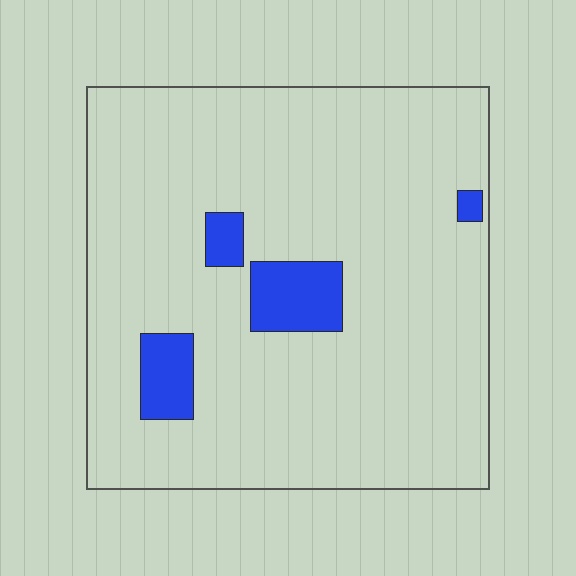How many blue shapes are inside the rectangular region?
4.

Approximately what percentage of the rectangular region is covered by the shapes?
Approximately 10%.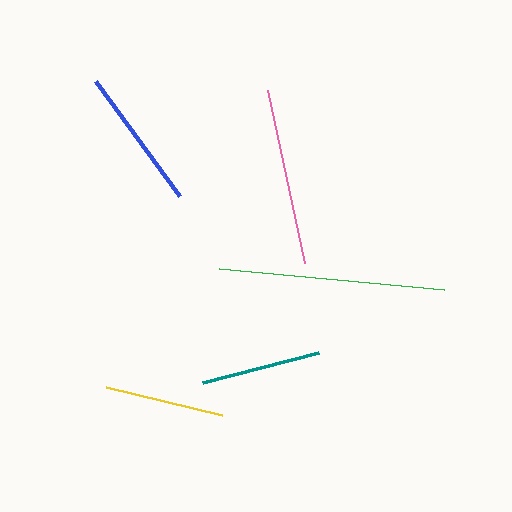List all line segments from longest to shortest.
From longest to shortest: green, pink, blue, teal, yellow.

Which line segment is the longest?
The green line is the longest at approximately 226 pixels.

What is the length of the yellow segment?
The yellow segment is approximately 120 pixels long.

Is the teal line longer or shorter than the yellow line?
The teal line is longer than the yellow line.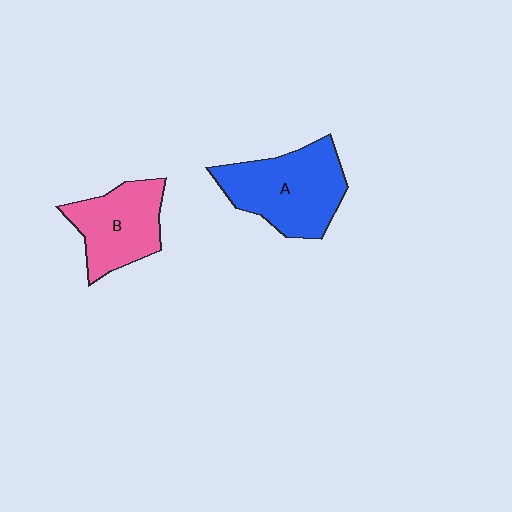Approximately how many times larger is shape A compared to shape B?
Approximately 1.3 times.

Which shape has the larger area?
Shape A (blue).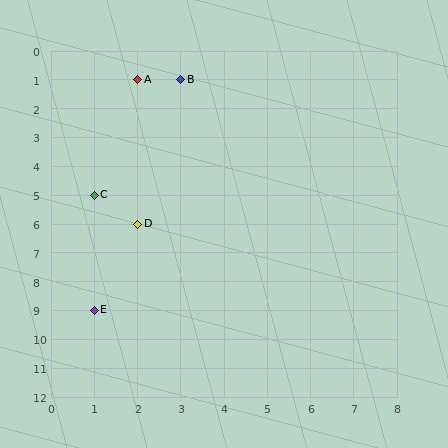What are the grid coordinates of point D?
Point D is at grid coordinates (2, 6).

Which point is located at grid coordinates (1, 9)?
Point E is at (1, 9).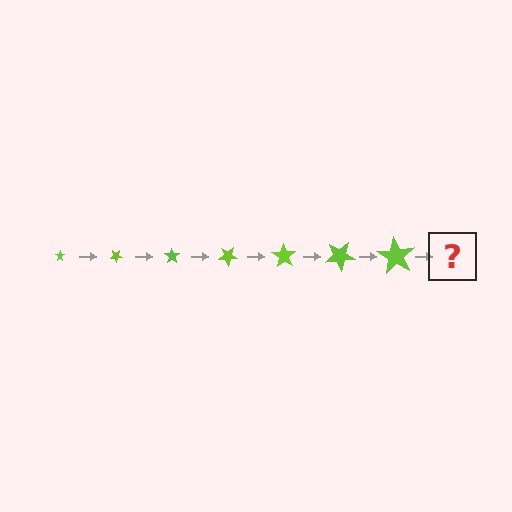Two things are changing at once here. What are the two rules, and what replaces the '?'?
The two rules are that the star grows larger each step and it rotates 35 degrees each step. The '?' should be a star, larger than the previous one and rotated 245 degrees from the start.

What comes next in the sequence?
The next element should be a star, larger than the previous one and rotated 245 degrees from the start.